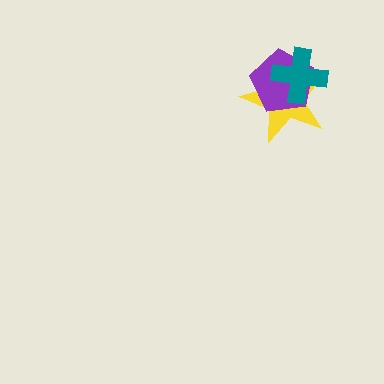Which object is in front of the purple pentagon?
The teal cross is in front of the purple pentagon.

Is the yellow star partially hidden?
Yes, it is partially covered by another shape.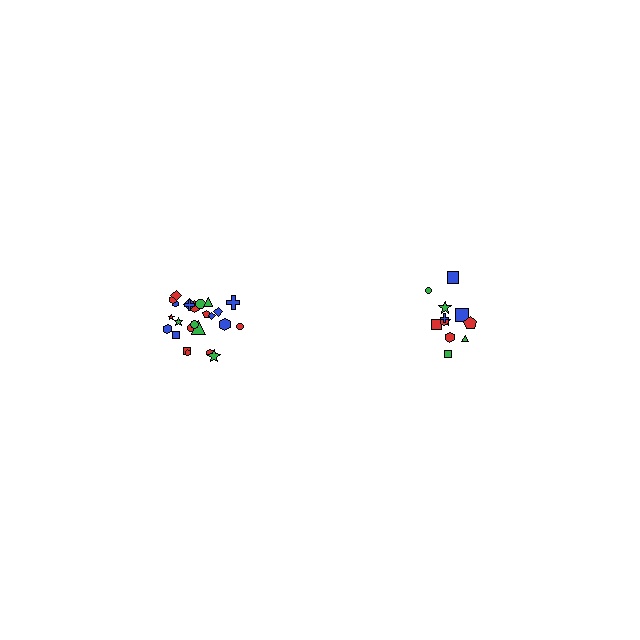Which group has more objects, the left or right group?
The left group.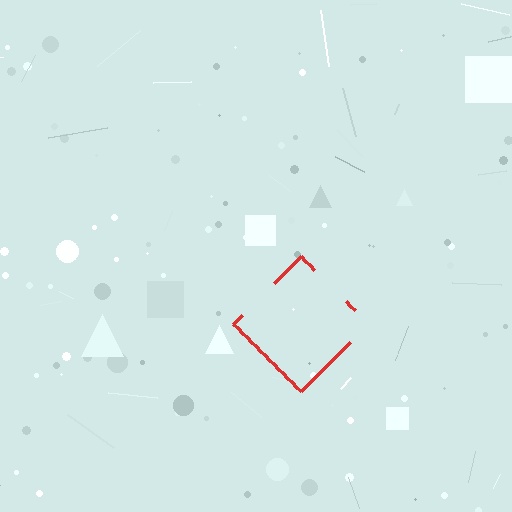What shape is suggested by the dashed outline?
The dashed outline suggests a diamond.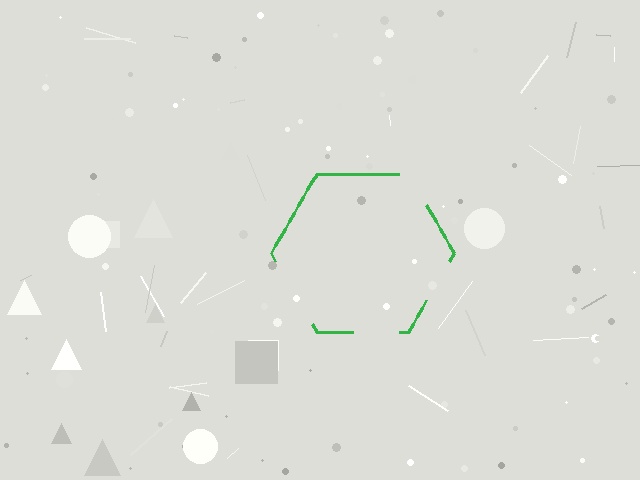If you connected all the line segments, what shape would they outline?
They would outline a hexagon.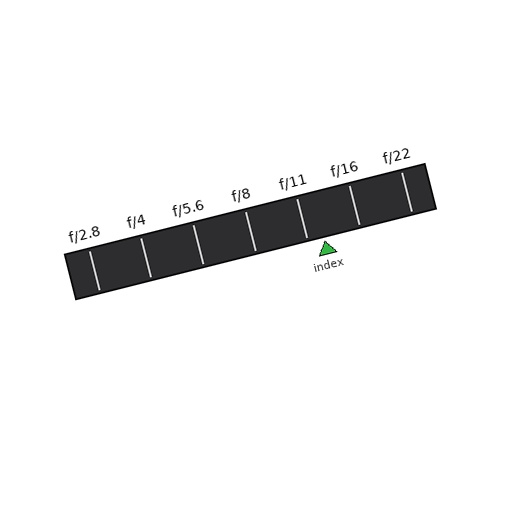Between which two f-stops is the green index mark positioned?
The index mark is between f/11 and f/16.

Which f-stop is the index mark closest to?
The index mark is closest to f/11.